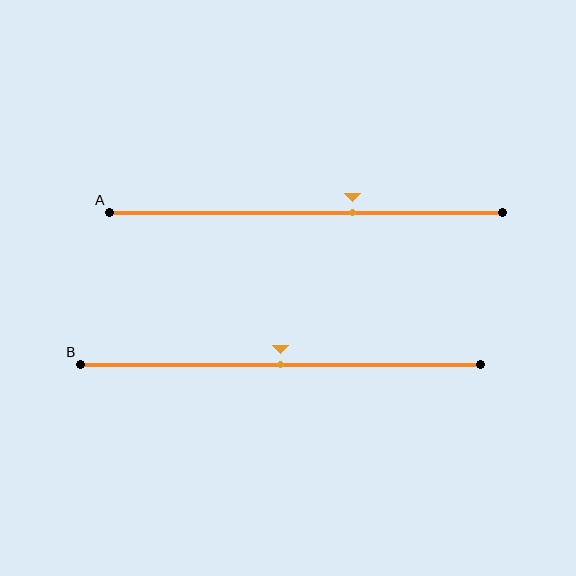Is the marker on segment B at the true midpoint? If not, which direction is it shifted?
Yes, the marker on segment B is at the true midpoint.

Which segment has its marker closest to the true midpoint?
Segment B has its marker closest to the true midpoint.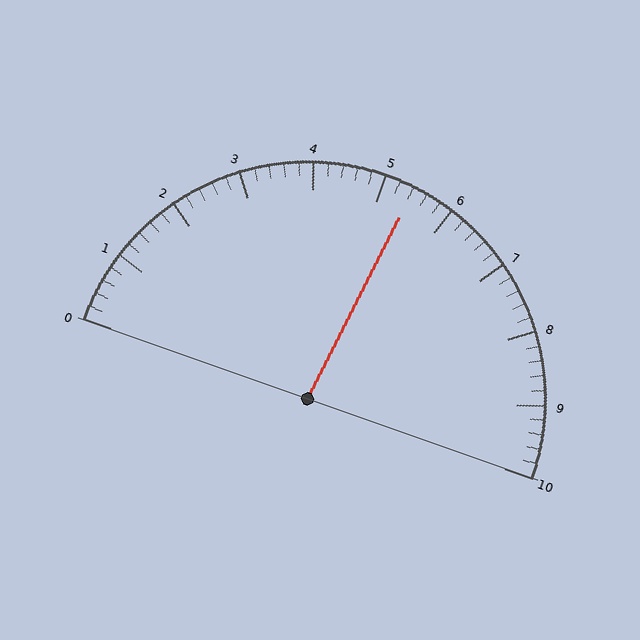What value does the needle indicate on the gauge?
The needle indicates approximately 5.4.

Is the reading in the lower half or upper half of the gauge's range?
The reading is in the upper half of the range (0 to 10).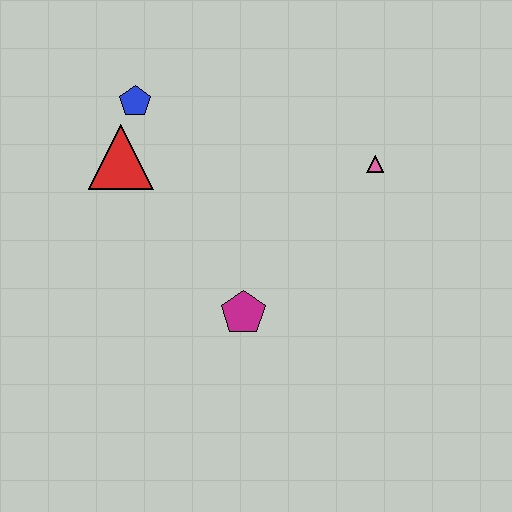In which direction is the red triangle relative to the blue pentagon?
The red triangle is below the blue pentagon.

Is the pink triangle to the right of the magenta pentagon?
Yes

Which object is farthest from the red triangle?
The pink triangle is farthest from the red triangle.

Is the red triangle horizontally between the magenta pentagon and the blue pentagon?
No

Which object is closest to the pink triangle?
The magenta pentagon is closest to the pink triangle.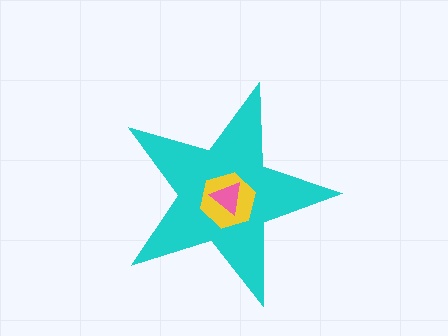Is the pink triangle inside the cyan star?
Yes.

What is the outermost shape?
The cyan star.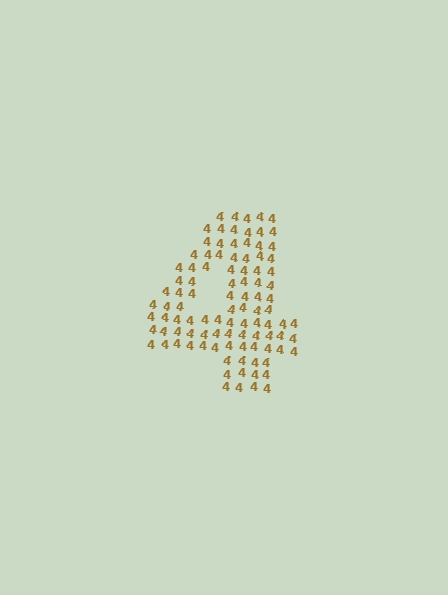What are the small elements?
The small elements are digit 4's.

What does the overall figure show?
The overall figure shows the digit 4.